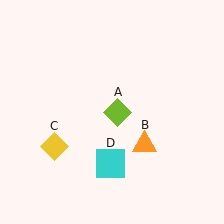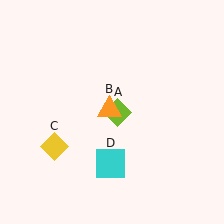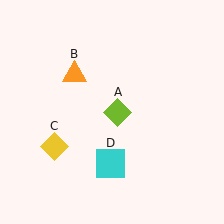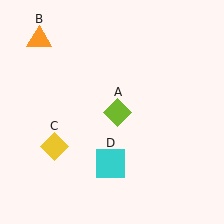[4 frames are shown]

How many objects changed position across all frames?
1 object changed position: orange triangle (object B).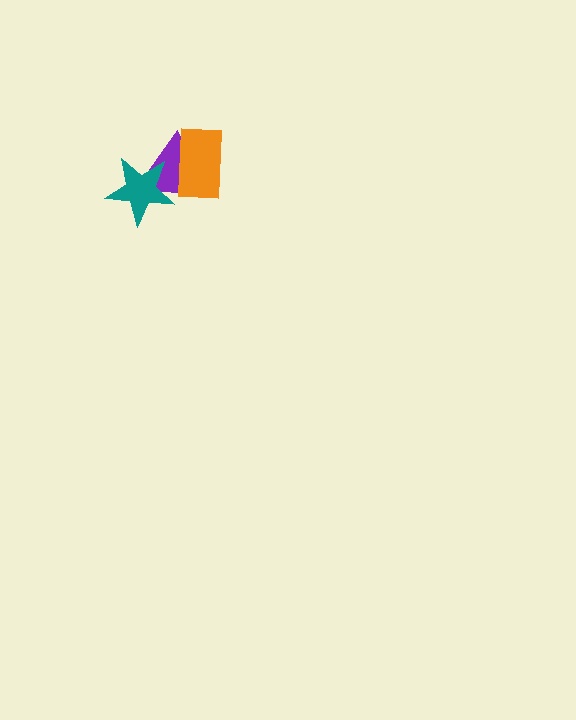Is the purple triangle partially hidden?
Yes, it is partially covered by another shape.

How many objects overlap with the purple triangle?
2 objects overlap with the purple triangle.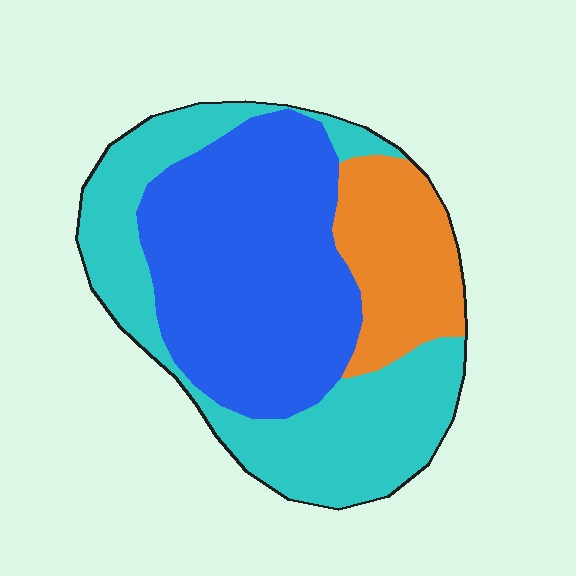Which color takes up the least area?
Orange, at roughly 20%.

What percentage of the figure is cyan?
Cyan takes up between a quarter and a half of the figure.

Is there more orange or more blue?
Blue.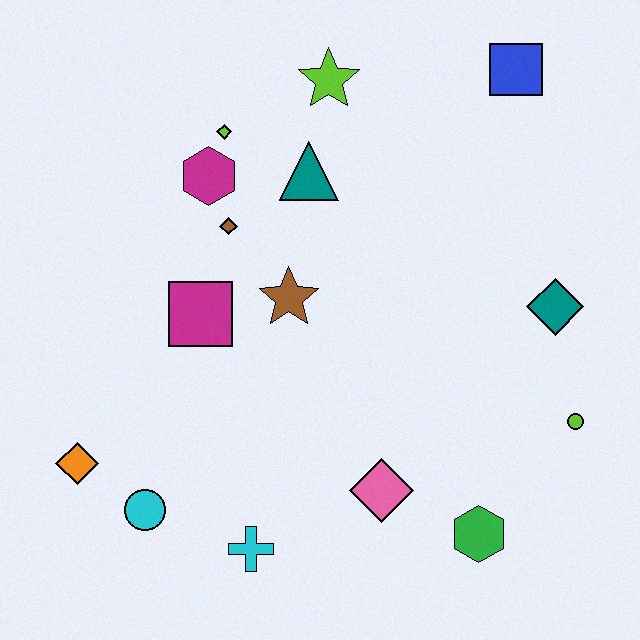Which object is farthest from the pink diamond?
The blue square is farthest from the pink diamond.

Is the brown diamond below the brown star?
No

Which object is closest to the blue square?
The lime star is closest to the blue square.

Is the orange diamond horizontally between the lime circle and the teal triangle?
No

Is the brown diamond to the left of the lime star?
Yes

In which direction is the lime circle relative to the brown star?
The lime circle is to the right of the brown star.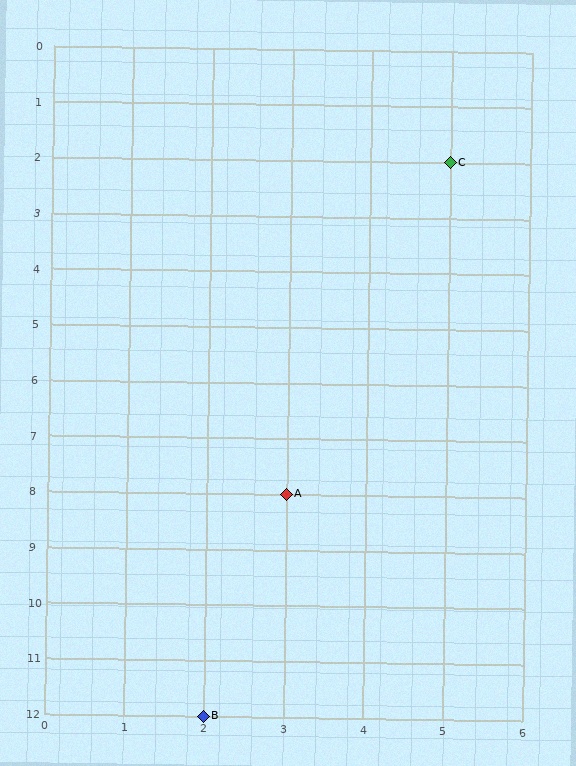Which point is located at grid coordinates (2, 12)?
Point B is at (2, 12).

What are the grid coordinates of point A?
Point A is at grid coordinates (3, 8).